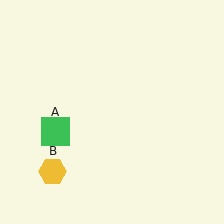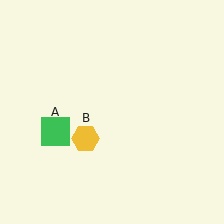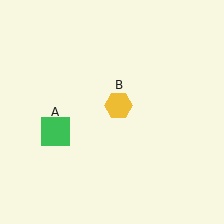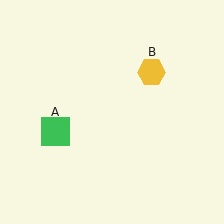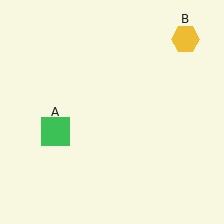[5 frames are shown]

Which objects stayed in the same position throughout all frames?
Green square (object A) remained stationary.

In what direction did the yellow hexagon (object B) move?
The yellow hexagon (object B) moved up and to the right.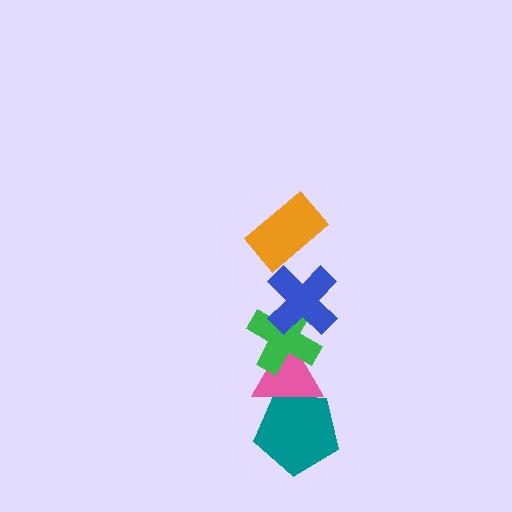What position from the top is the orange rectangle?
The orange rectangle is 1st from the top.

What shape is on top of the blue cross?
The orange rectangle is on top of the blue cross.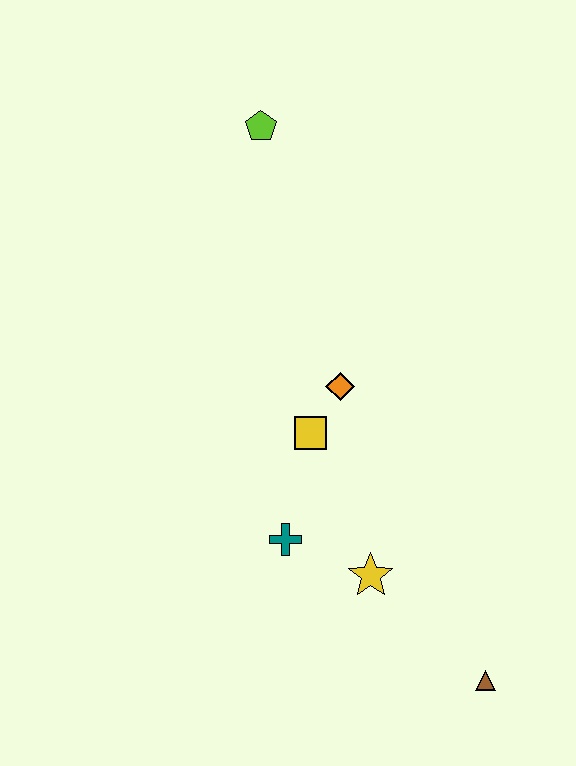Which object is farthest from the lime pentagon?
The brown triangle is farthest from the lime pentagon.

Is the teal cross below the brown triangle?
No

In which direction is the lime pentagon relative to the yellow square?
The lime pentagon is above the yellow square.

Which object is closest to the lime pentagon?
The orange diamond is closest to the lime pentagon.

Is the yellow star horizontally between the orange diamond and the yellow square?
No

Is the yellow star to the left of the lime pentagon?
No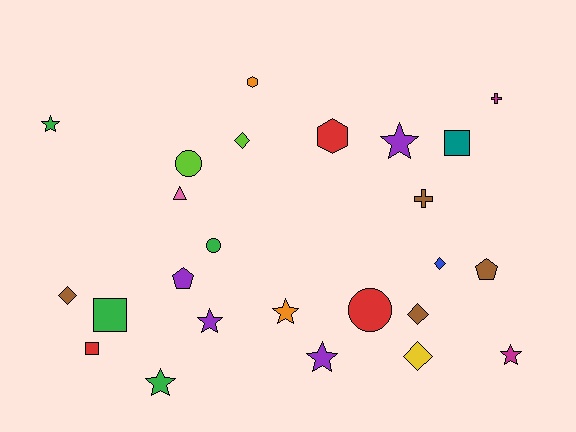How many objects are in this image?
There are 25 objects.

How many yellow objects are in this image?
There is 1 yellow object.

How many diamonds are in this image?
There are 5 diamonds.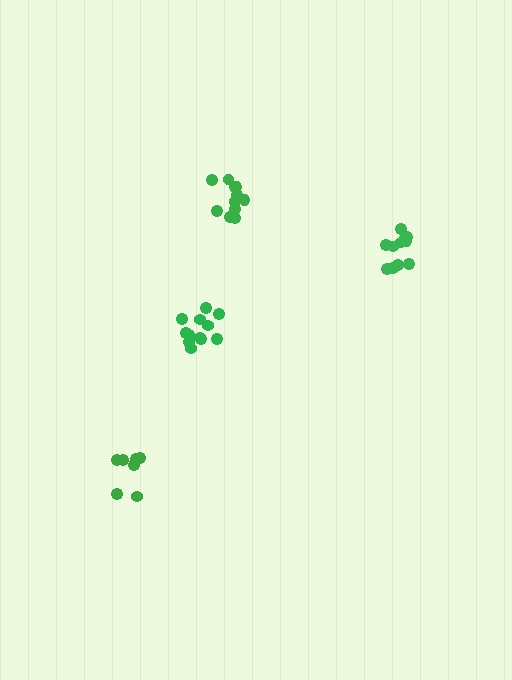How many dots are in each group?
Group 1: 11 dots, Group 2: 11 dots, Group 3: 12 dots, Group 4: 7 dots (41 total).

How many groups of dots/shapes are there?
There are 4 groups.